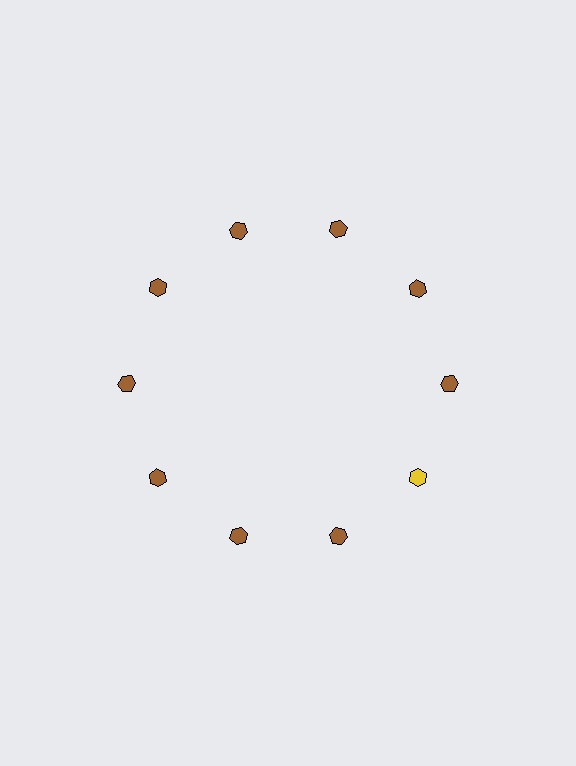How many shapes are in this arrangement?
There are 10 shapes arranged in a ring pattern.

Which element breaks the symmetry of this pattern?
The yellow hexagon at roughly the 4 o'clock position breaks the symmetry. All other shapes are brown hexagons.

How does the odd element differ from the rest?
It has a different color: yellow instead of brown.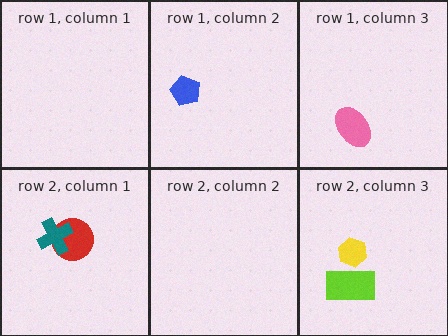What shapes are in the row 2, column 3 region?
The lime rectangle, the yellow hexagon.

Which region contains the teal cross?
The row 2, column 1 region.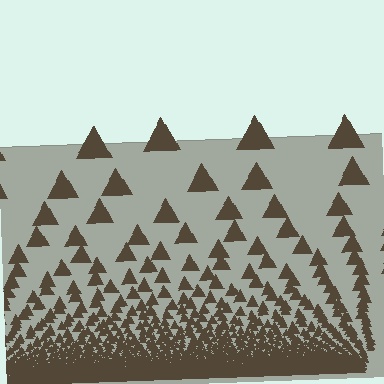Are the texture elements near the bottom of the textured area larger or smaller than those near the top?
Smaller. The gradient is inverted — elements near the bottom are smaller and denser.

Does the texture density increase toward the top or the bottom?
Density increases toward the bottom.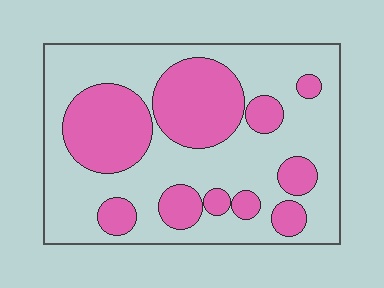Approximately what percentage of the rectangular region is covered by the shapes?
Approximately 35%.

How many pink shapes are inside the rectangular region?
10.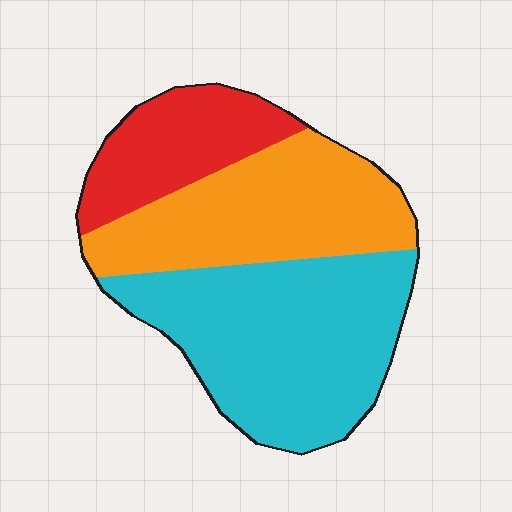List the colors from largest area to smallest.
From largest to smallest: cyan, orange, red.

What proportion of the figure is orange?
Orange takes up about one third (1/3) of the figure.